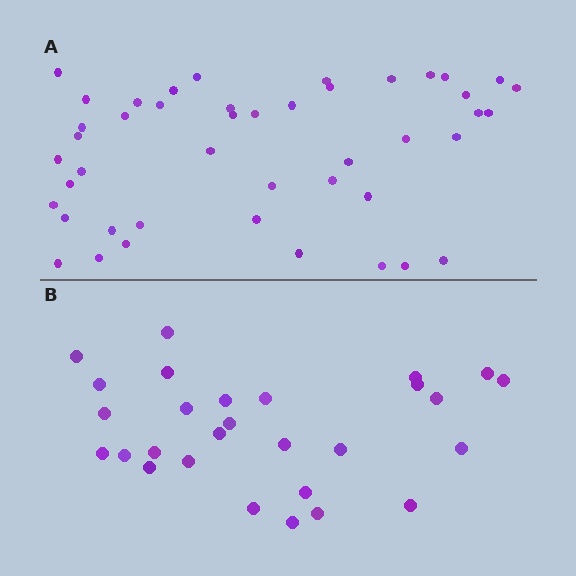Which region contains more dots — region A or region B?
Region A (the top region) has more dots.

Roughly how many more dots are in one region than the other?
Region A has approximately 15 more dots than region B.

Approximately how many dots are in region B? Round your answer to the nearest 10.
About 30 dots. (The exact count is 28, which rounds to 30.)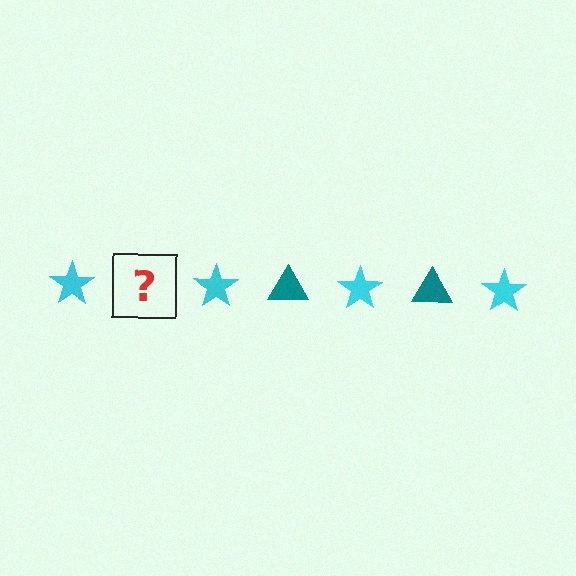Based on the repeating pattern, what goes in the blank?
The blank should be a teal triangle.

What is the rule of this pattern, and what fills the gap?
The rule is that the pattern alternates between cyan star and teal triangle. The gap should be filled with a teal triangle.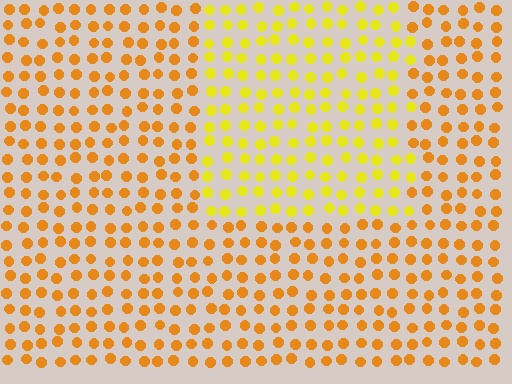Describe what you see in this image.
The image is filled with small orange elements in a uniform arrangement. A rectangle-shaped region is visible where the elements are tinted to a slightly different hue, forming a subtle color boundary.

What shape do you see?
I see a rectangle.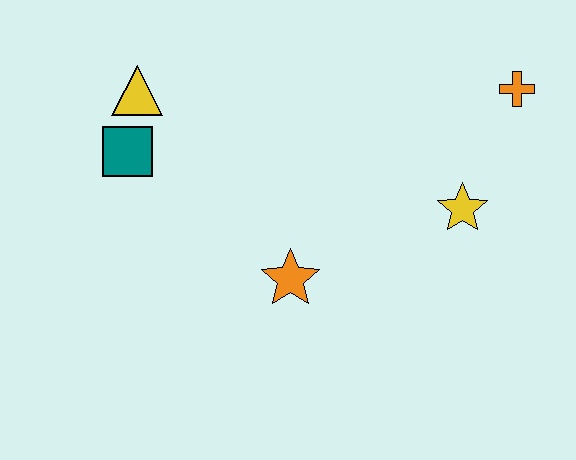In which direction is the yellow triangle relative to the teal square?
The yellow triangle is above the teal square.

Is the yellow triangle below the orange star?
No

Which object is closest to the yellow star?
The orange cross is closest to the yellow star.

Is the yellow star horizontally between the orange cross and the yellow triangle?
Yes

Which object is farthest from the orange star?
The orange cross is farthest from the orange star.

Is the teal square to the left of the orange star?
Yes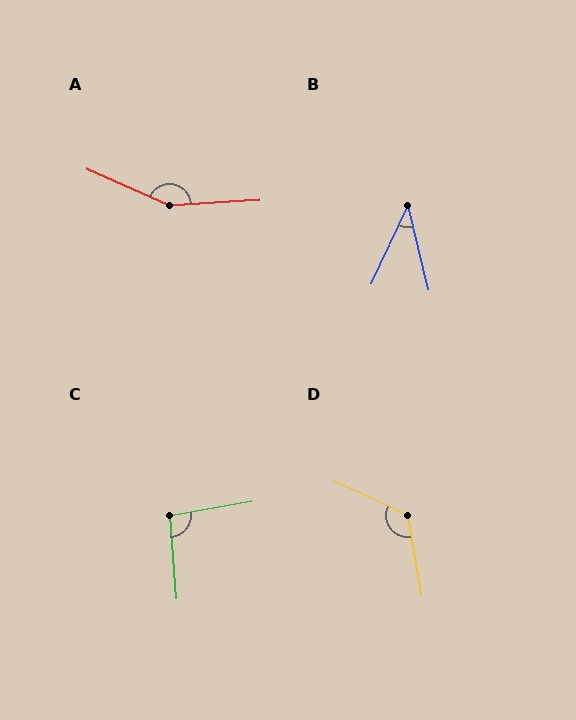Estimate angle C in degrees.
Approximately 96 degrees.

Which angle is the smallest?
B, at approximately 39 degrees.